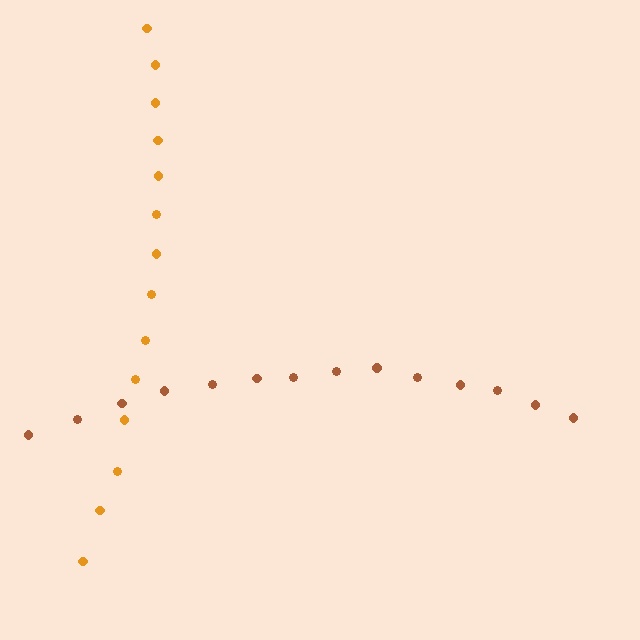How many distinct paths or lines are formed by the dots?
There are 2 distinct paths.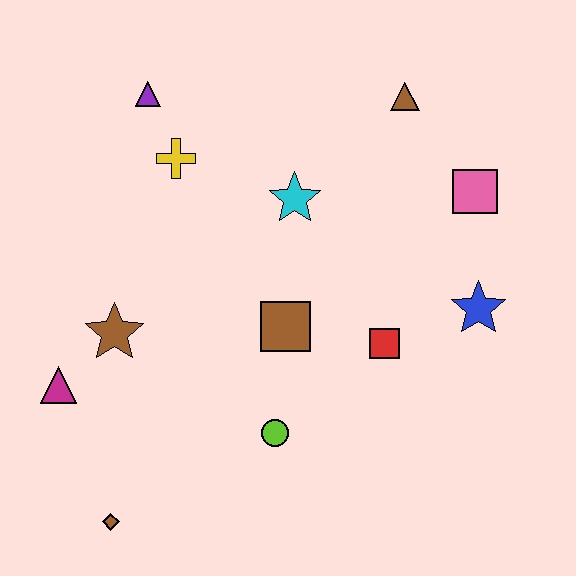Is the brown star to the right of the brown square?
No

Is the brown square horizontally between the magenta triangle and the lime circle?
No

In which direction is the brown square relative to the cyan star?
The brown square is below the cyan star.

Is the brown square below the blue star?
Yes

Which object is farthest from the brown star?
The pink square is farthest from the brown star.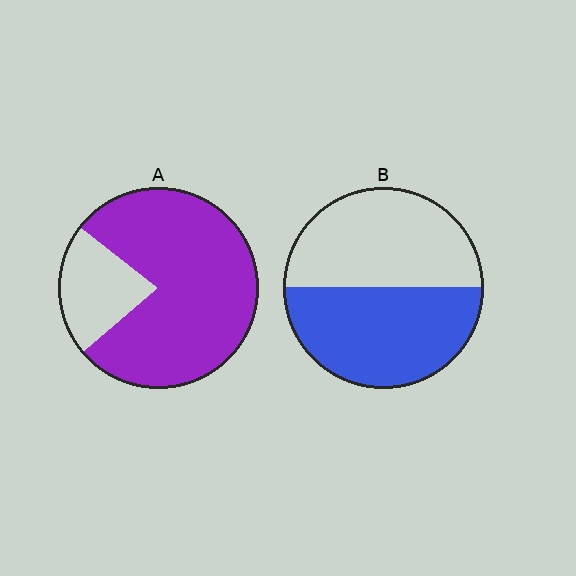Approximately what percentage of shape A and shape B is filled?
A is approximately 80% and B is approximately 50%.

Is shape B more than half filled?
Roughly half.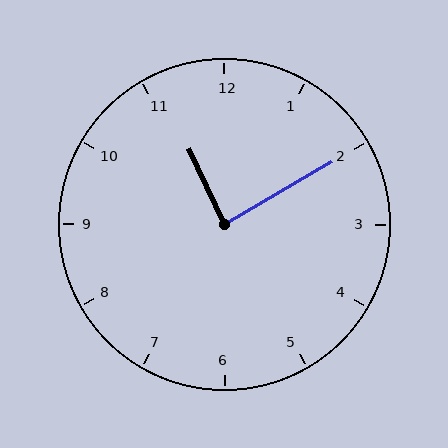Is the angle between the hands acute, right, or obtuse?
It is right.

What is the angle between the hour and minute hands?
Approximately 85 degrees.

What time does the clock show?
11:10.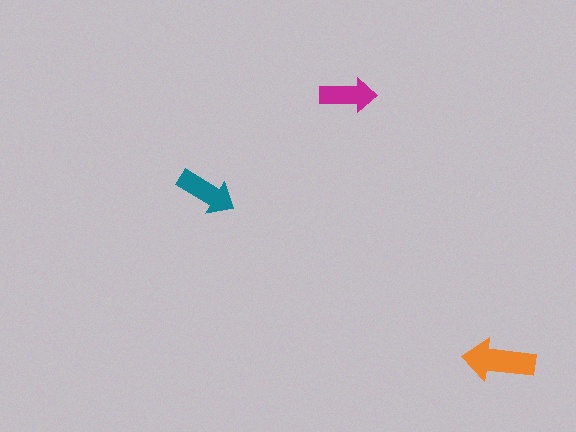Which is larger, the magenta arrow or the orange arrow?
The orange one.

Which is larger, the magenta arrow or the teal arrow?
The teal one.